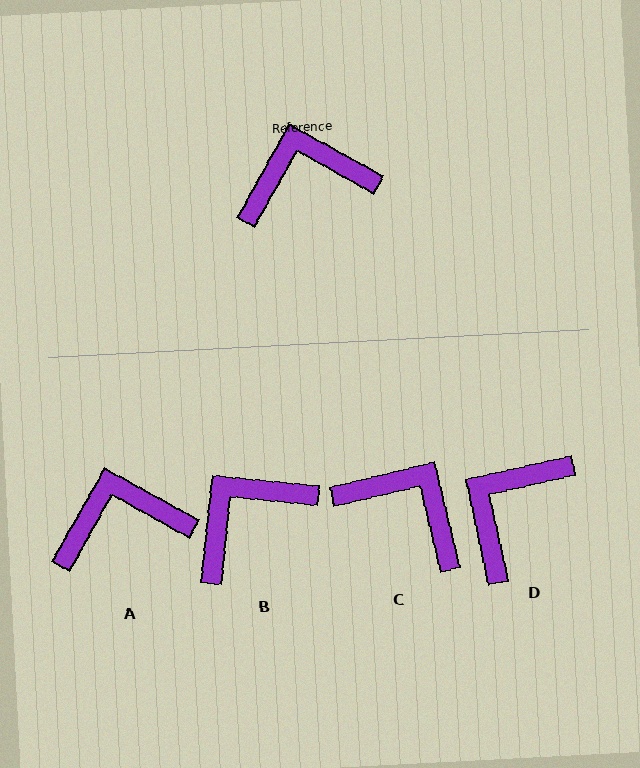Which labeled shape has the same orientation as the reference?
A.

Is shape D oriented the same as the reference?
No, it is off by about 42 degrees.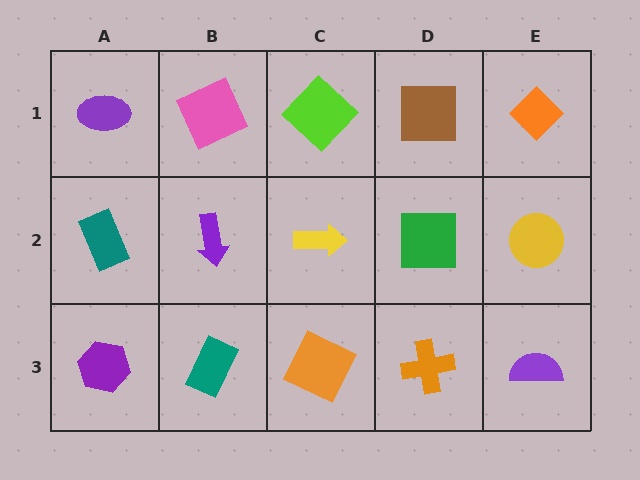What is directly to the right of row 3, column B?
An orange square.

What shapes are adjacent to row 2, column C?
A lime diamond (row 1, column C), an orange square (row 3, column C), a purple arrow (row 2, column B), a green square (row 2, column D).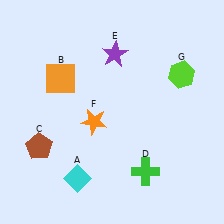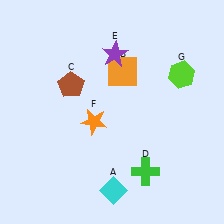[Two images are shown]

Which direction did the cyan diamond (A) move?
The cyan diamond (A) moved right.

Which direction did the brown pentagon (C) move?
The brown pentagon (C) moved up.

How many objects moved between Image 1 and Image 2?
3 objects moved between the two images.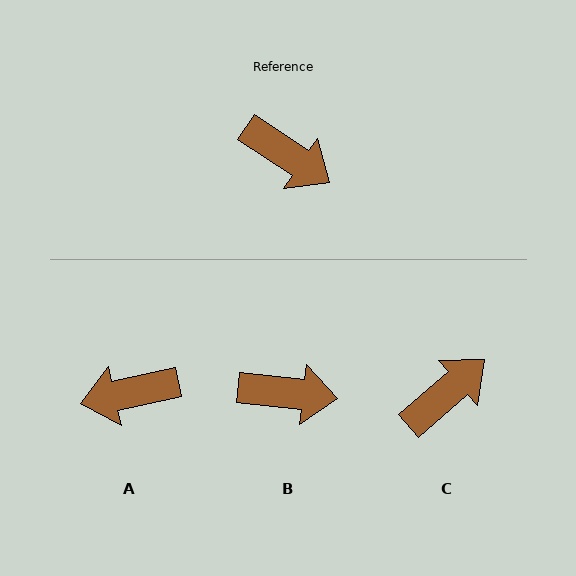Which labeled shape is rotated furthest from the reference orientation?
A, about 134 degrees away.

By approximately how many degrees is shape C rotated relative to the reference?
Approximately 75 degrees counter-clockwise.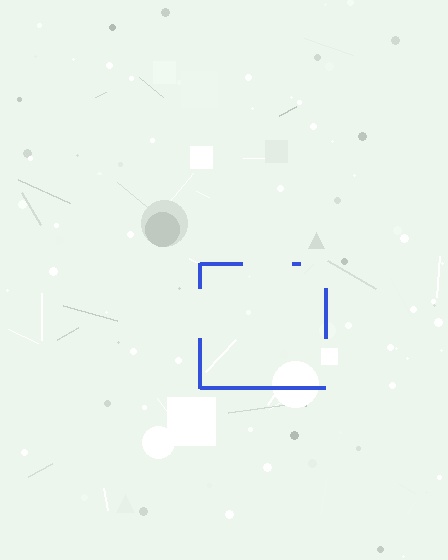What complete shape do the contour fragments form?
The contour fragments form a square.